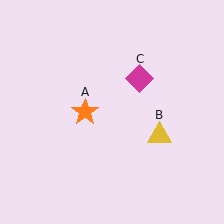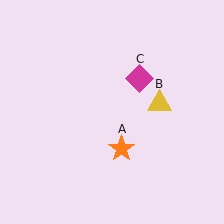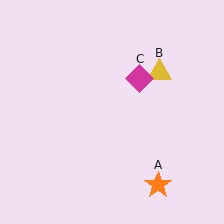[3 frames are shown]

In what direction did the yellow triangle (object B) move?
The yellow triangle (object B) moved up.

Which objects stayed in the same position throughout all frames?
Magenta diamond (object C) remained stationary.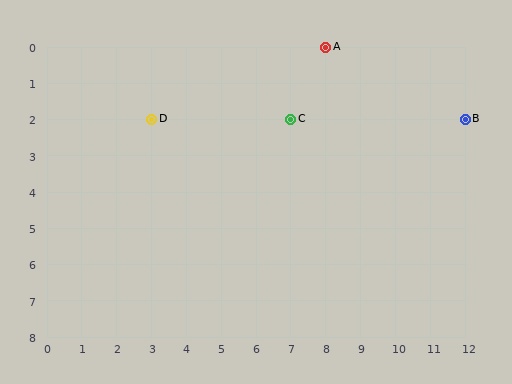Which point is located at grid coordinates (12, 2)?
Point B is at (12, 2).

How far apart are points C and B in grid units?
Points C and B are 5 columns apart.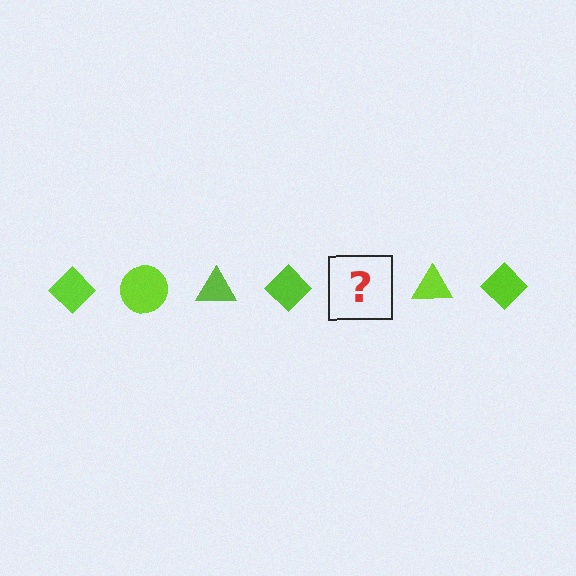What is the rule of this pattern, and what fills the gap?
The rule is that the pattern cycles through diamond, circle, triangle shapes in lime. The gap should be filled with a lime circle.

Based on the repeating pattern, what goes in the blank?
The blank should be a lime circle.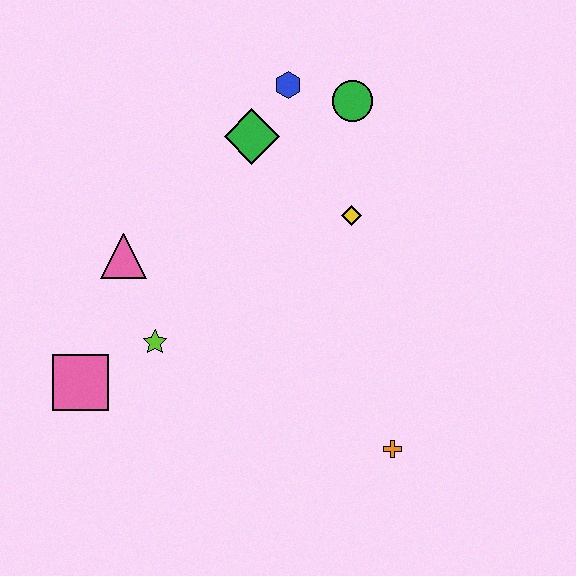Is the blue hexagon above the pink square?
Yes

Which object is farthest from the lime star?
The green circle is farthest from the lime star.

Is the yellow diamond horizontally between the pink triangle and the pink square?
No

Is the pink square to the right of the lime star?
No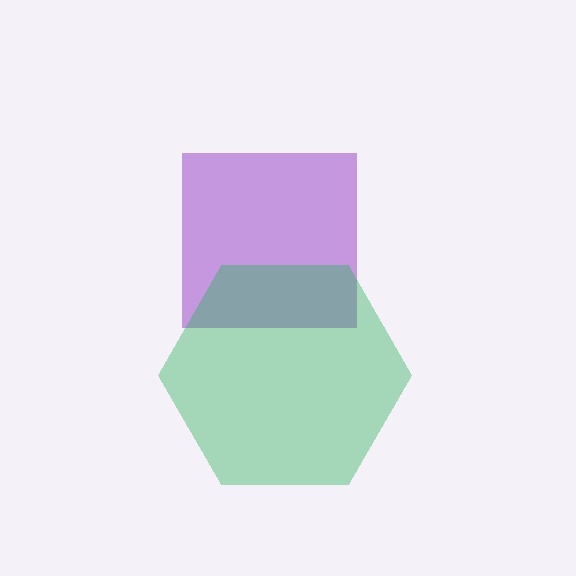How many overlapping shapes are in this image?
There are 2 overlapping shapes in the image.